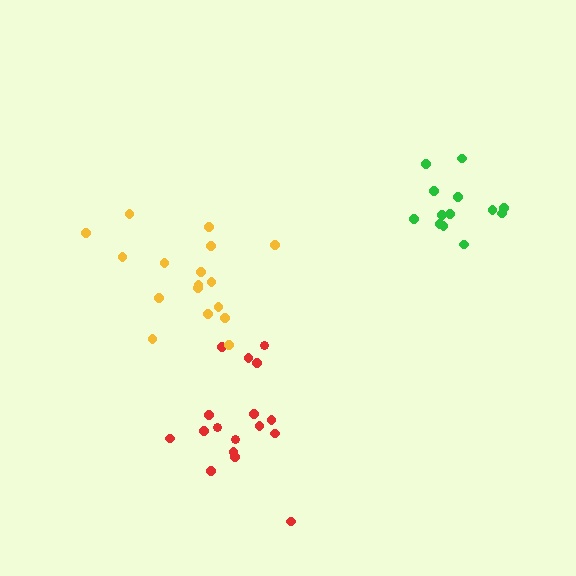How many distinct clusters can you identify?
There are 3 distinct clusters.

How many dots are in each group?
Group 1: 17 dots, Group 2: 17 dots, Group 3: 13 dots (47 total).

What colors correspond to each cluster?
The clusters are colored: red, yellow, green.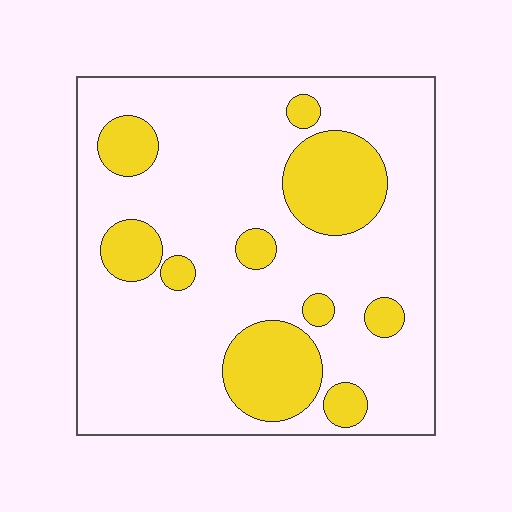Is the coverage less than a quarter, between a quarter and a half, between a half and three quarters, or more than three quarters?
Less than a quarter.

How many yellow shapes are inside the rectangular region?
10.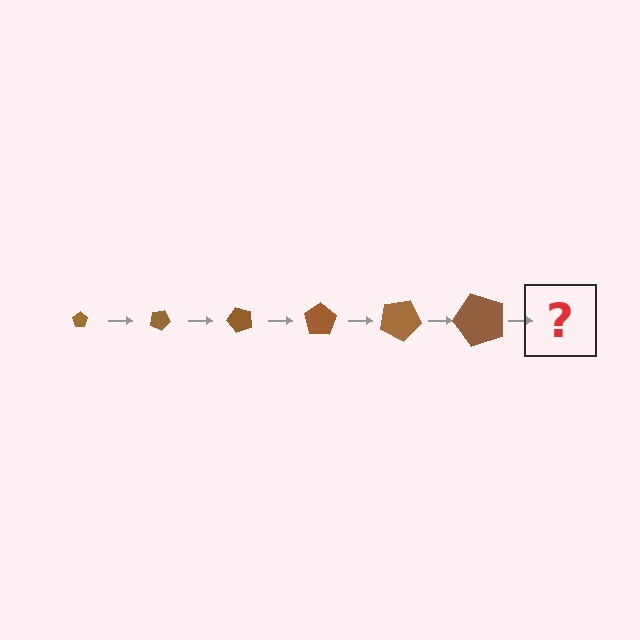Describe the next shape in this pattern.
It should be a pentagon, larger than the previous one and rotated 150 degrees from the start.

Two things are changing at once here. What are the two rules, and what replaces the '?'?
The two rules are that the pentagon grows larger each step and it rotates 25 degrees each step. The '?' should be a pentagon, larger than the previous one and rotated 150 degrees from the start.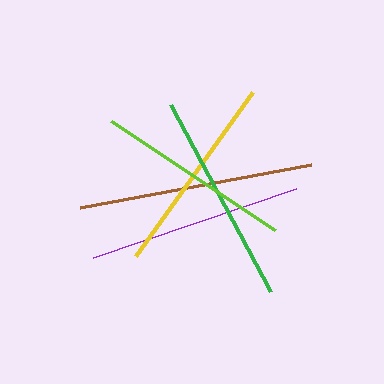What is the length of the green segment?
The green segment is approximately 212 pixels long.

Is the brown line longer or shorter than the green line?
The brown line is longer than the green line.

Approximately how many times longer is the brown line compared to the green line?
The brown line is approximately 1.1 times the length of the green line.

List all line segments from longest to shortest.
From longest to shortest: brown, purple, green, yellow, lime.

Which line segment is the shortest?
The lime line is the shortest at approximately 197 pixels.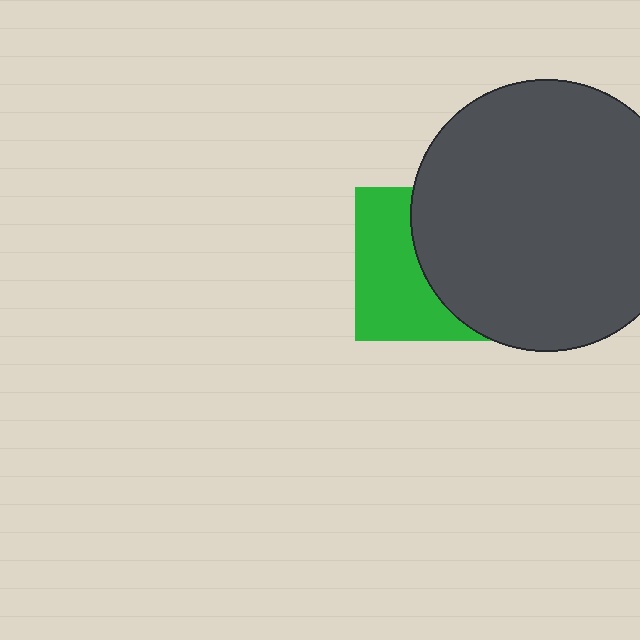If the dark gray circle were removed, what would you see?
You would see the complete green square.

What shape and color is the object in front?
The object in front is a dark gray circle.